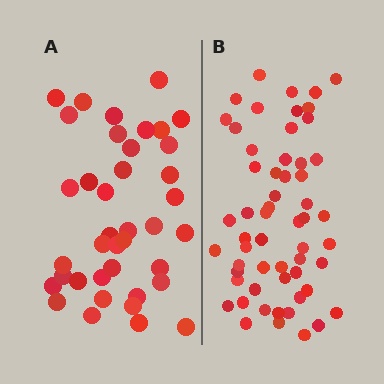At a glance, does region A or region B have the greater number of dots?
Region B (the right region) has more dots.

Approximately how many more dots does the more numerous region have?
Region B has approximately 20 more dots than region A.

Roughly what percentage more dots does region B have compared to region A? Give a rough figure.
About 45% more.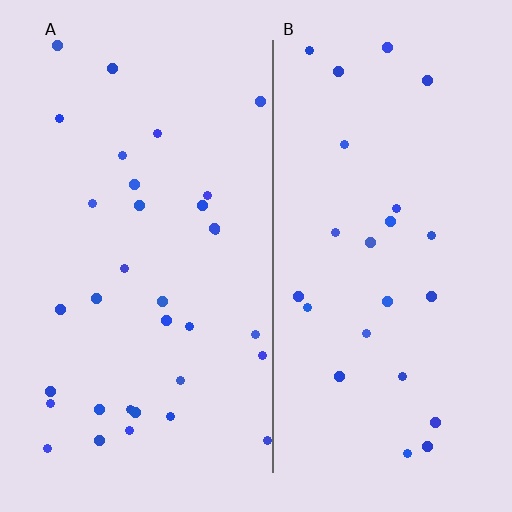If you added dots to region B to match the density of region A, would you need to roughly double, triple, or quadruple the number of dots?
Approximately double.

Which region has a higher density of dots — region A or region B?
A (the left).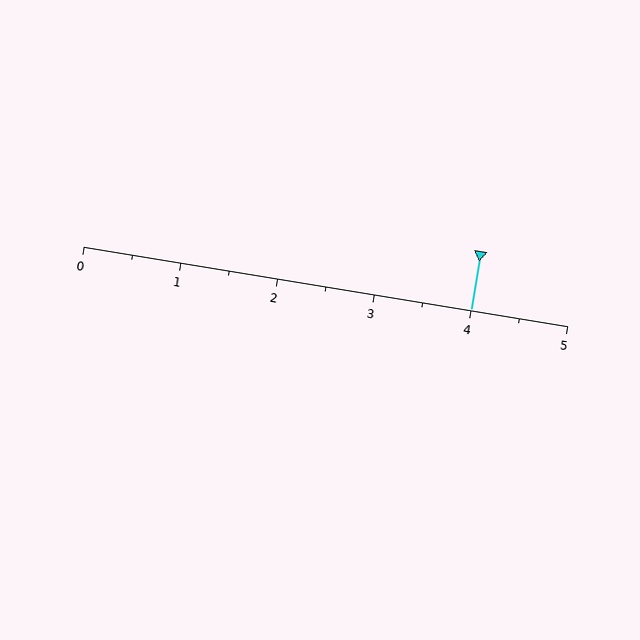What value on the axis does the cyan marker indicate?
The marker indicates approximately 4.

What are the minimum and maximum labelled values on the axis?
The axis runs from 0 to 5.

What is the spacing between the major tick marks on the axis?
The major ticks are spaced 1 apart.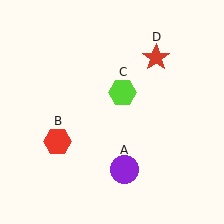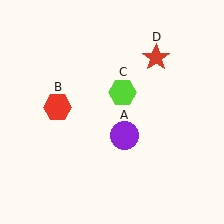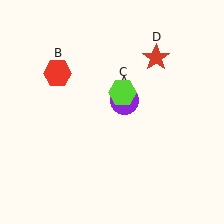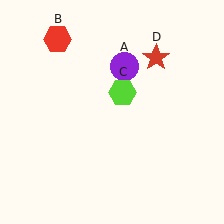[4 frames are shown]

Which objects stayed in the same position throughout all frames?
Lime hexagon (object C) and red star (object D) remained stationary.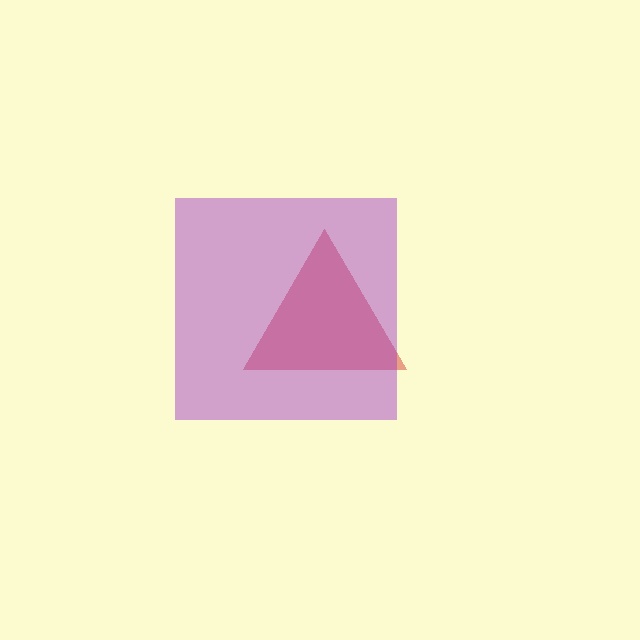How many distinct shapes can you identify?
There are 2 distinct shapes: a red triangle, a purple square.